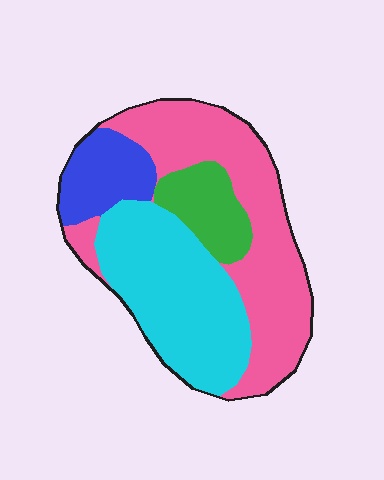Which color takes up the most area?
Pink, at roughly 40%.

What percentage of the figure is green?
Green covers 11% of the figure.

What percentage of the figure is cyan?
Cyan takes up about one third (1/3) of the figure.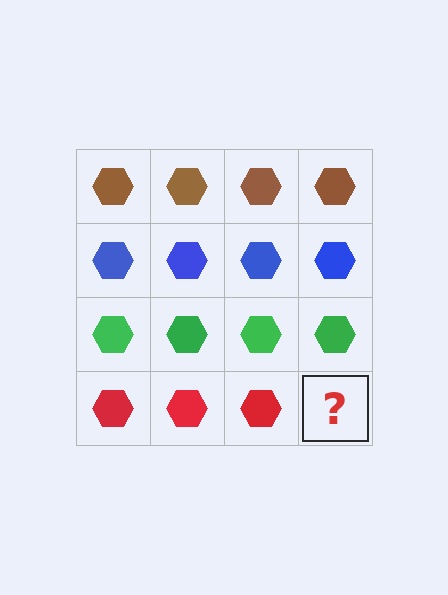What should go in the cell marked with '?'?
The missing cell should contain a red hexagon.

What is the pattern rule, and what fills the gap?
The rule is that each row has a consistent color. The gap should be filled with a red hexagon.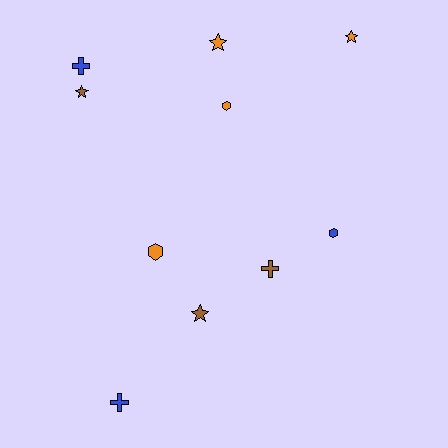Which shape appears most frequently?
Star, with 4 objects.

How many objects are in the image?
There are 10 objects.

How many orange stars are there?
There are 2 orange stars.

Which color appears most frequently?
Orange, with 4 objects.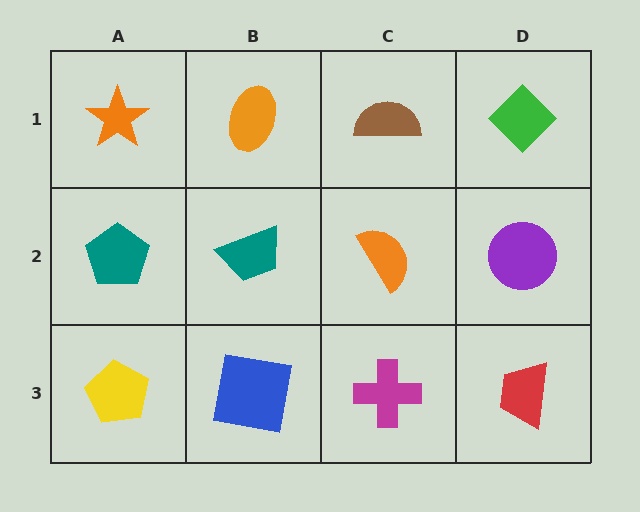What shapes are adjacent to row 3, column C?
An orange semicircle (row 2, column C), a blue square (row 3, column B), a red trapezoid (row 3, column D).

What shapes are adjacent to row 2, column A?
An orange star (row 1, column A), a yellow pentagon (row 3, column A), a teal trapezoid (row 2, column B).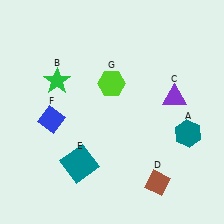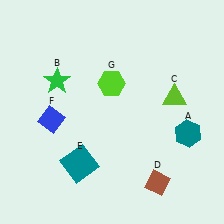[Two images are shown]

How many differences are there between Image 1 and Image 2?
There is 1 difference between the two images.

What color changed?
The triangle (C) changed from purple in Image 1 to lime in Image 2.